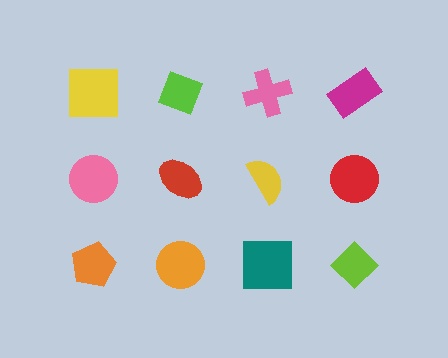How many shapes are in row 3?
4 shapes.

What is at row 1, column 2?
A lime diamond.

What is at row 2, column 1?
A pink circle.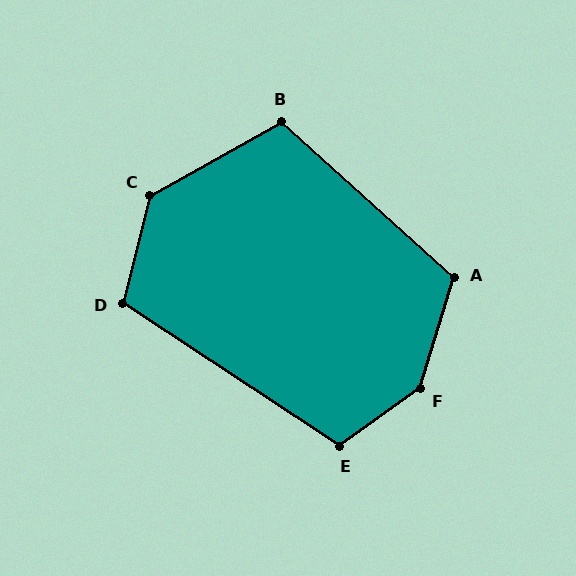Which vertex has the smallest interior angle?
B, at approximately 109 degrees.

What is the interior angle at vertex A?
Approximately 115 degrees (obtuse).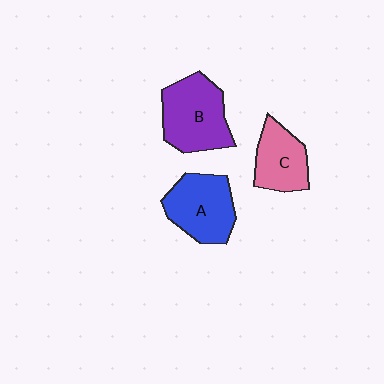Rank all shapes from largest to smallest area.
From largest to smallest: B (purple), A (blue), C (pink).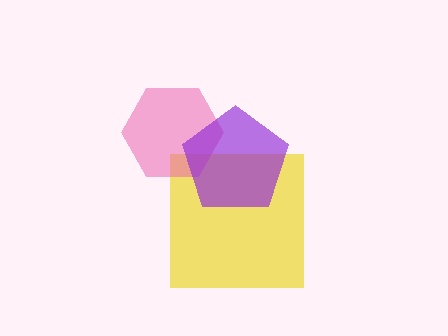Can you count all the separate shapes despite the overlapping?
Yes, there are 3 separate shapes.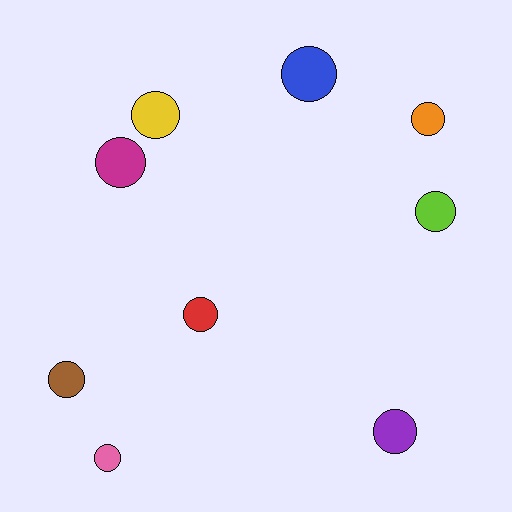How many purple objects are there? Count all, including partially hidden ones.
There is 1 purple object.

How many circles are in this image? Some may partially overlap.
There are 9 circles.